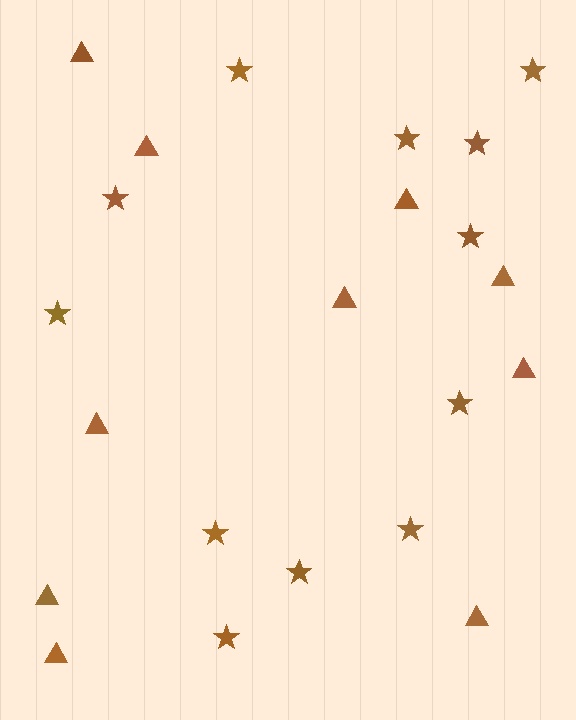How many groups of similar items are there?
There are 2 groups: one group of stars (12) and one group of triangles (10).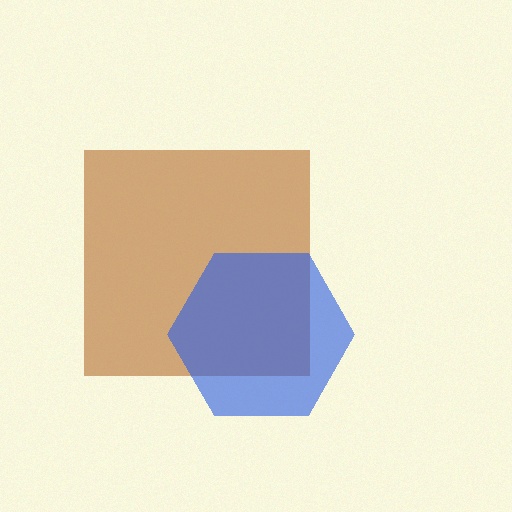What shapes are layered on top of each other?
The layered shapes are: a brown square, a blue hexagon.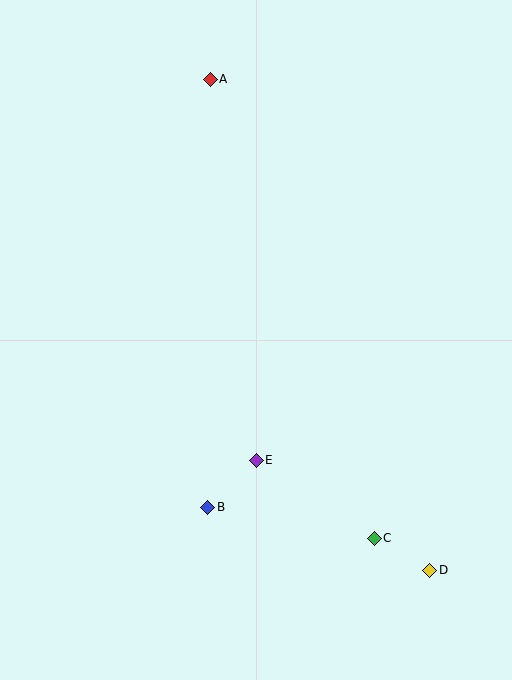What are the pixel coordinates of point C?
Point C is at (374, 538).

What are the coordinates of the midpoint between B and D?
The midpoint between B and D is at (319, 539).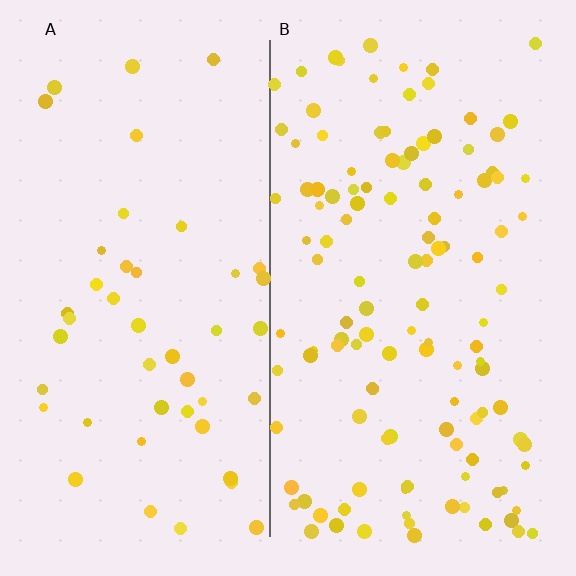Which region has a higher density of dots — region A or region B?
B (the right).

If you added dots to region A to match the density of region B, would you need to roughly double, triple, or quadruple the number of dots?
Approximately triple.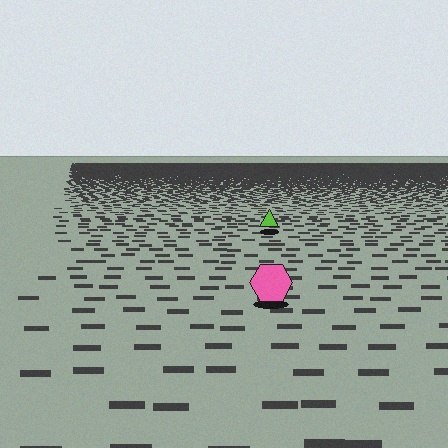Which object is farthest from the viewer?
The lime triangle is farthest from the viewer. It appears smaller and the ground texture around it is denser.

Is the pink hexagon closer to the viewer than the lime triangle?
Yes. The pink hexagon is closer — you can tell from the texture gradient: the ground texture is coarser near it.